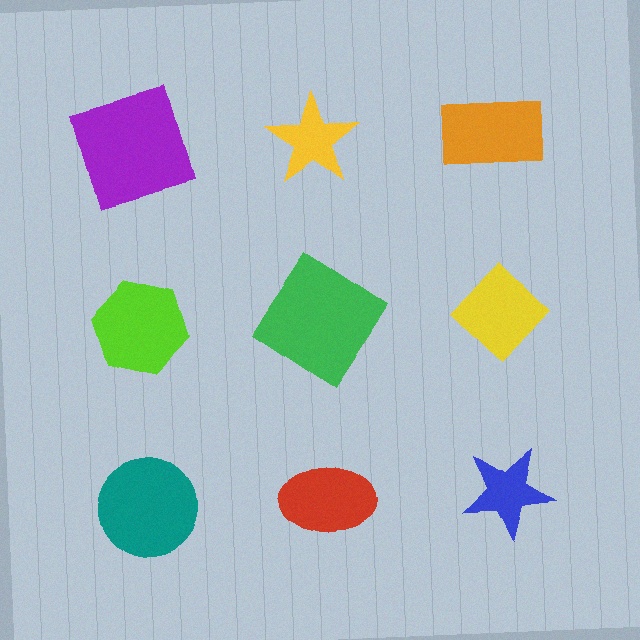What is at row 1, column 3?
An orange rectangle.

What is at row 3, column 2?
A red ellipse.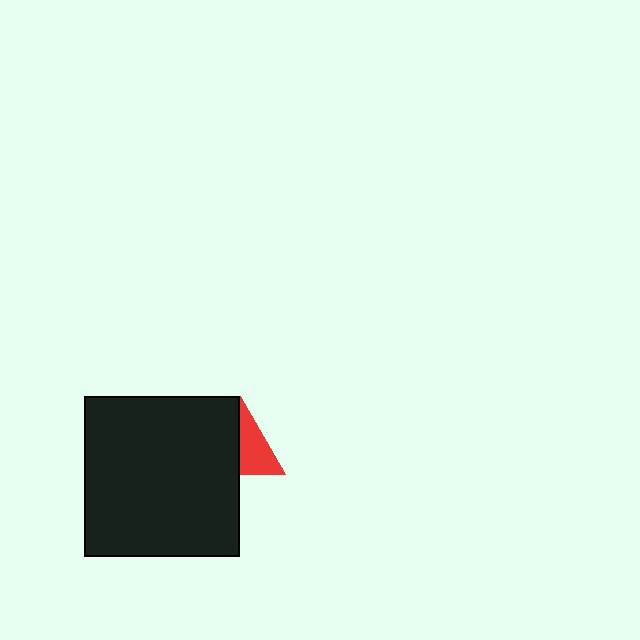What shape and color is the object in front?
The object in front is a black rectangle.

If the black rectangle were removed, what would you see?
You would see the complete red triangle.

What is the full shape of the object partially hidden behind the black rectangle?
The partially hidden object is a red triangle.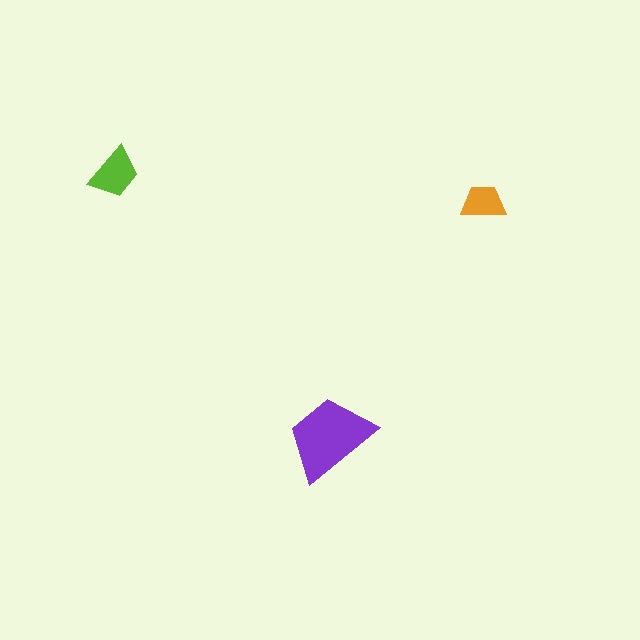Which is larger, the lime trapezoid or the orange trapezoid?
The lime one.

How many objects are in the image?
There are 3 objects in the image.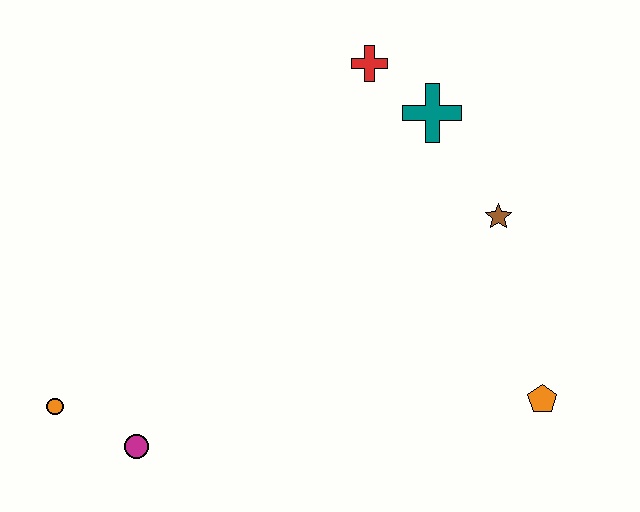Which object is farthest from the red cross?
The orange circle is farthest from the red cross.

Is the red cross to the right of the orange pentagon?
No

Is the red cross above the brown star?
Yes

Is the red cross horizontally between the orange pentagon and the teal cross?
No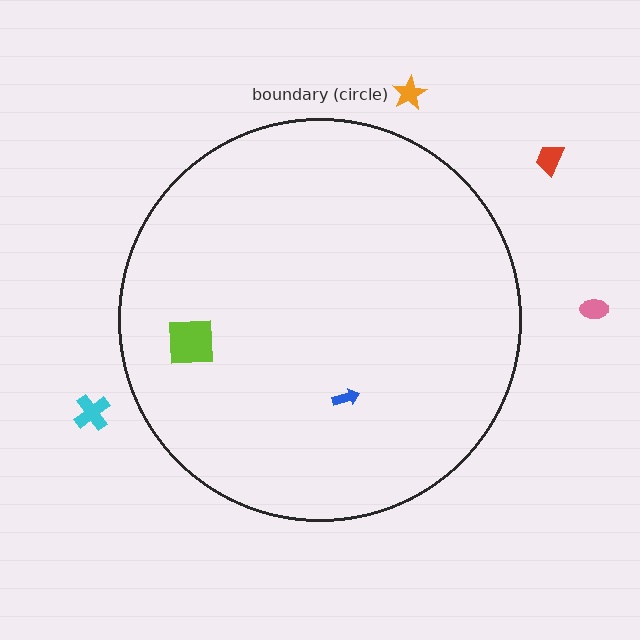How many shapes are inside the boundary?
2 inside, 4 outside.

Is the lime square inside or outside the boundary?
Inside.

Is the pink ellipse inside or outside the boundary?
Outside.